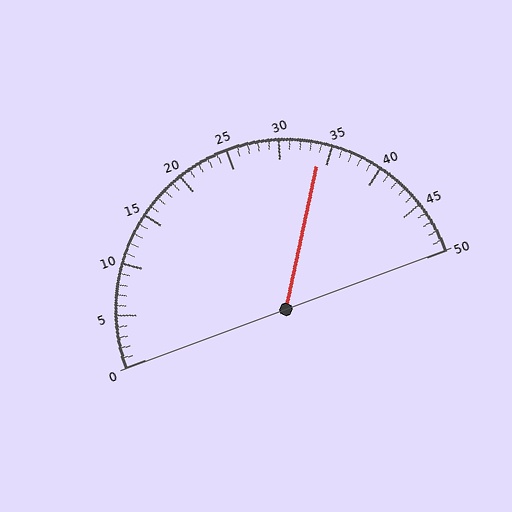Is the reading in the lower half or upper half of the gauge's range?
The reading is in the upper half of the range (0 to 50).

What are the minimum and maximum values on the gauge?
The gauge ranges from 0 to 50.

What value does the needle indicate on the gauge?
The needle indicates approximately 34.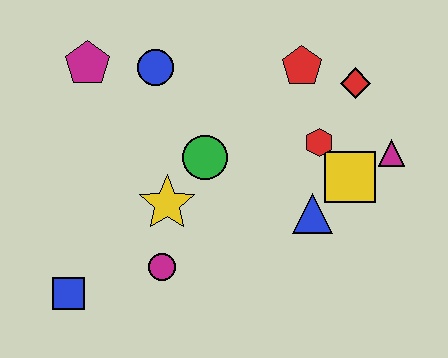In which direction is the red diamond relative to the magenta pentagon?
The red diamond is to the right of the magenta pentagon.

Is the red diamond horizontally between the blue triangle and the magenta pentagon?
No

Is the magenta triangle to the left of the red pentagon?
No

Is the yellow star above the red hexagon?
No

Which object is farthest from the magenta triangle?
The blue square is farthest from the magenta triangle.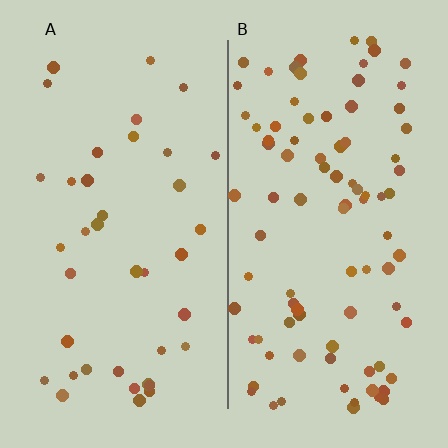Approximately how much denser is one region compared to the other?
Approximately 2.3× — region B over region A.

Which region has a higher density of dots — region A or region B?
B (the right).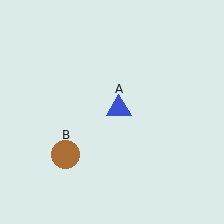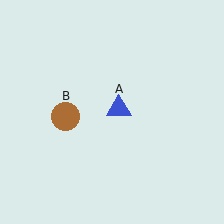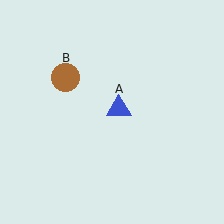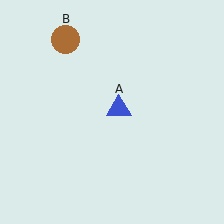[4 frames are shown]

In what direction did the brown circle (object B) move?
The brown circle (object B) moved up.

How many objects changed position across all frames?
1 object changed position: brown circle (object B).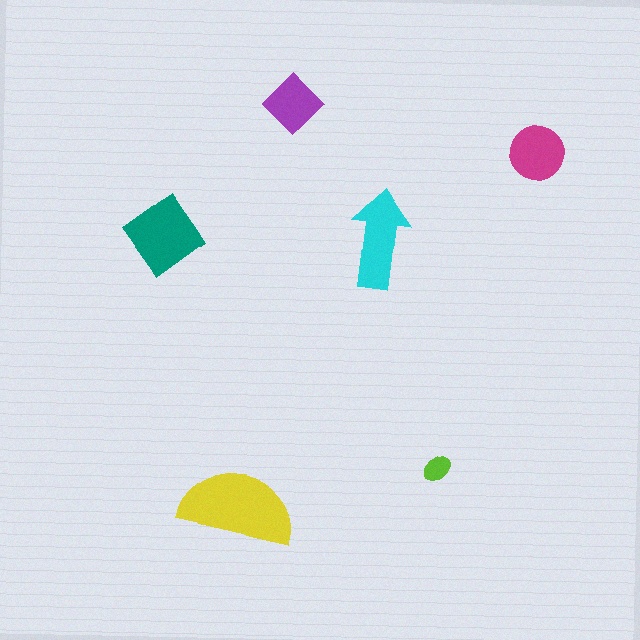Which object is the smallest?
The lime ellipse.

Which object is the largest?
The yellow semicircle.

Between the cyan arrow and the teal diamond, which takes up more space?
The teal diamond.